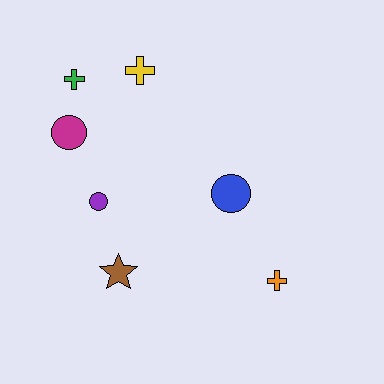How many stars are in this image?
There is 1 star.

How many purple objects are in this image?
There is 1 purple object.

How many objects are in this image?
There are 7 objects.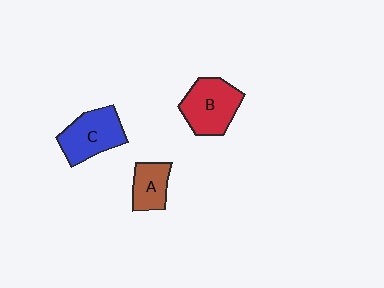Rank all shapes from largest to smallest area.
From largest to smallest: B (red), C (blue), A (brown).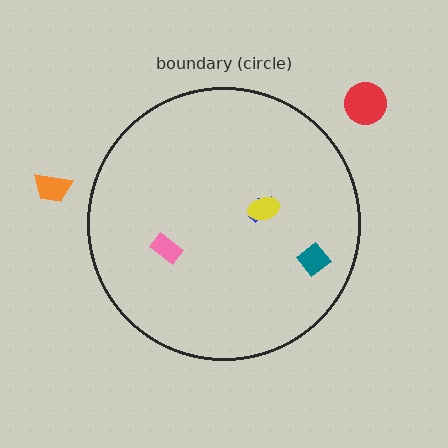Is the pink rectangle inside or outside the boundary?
Inside.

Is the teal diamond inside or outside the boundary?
Inside.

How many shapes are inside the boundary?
4 inside, 2 outside.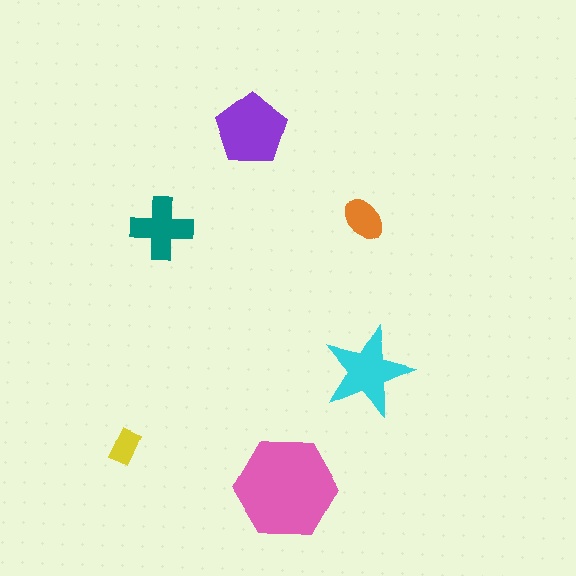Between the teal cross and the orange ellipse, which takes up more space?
The teal cross.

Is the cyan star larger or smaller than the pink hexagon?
Smaller.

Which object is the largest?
The pink hexagon.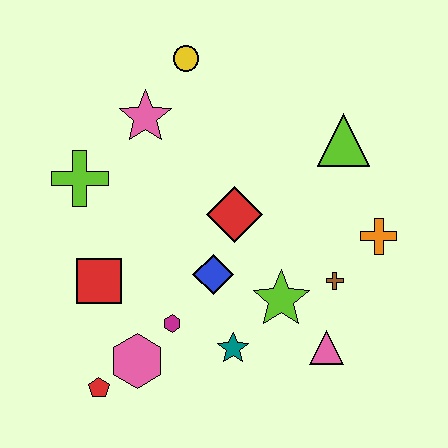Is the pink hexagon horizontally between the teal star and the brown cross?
No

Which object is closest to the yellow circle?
The pink star is closest to the yellow circle.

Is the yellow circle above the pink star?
Yes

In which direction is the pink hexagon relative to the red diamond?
The pink hexagon is below the red diamond.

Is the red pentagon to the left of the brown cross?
Yes